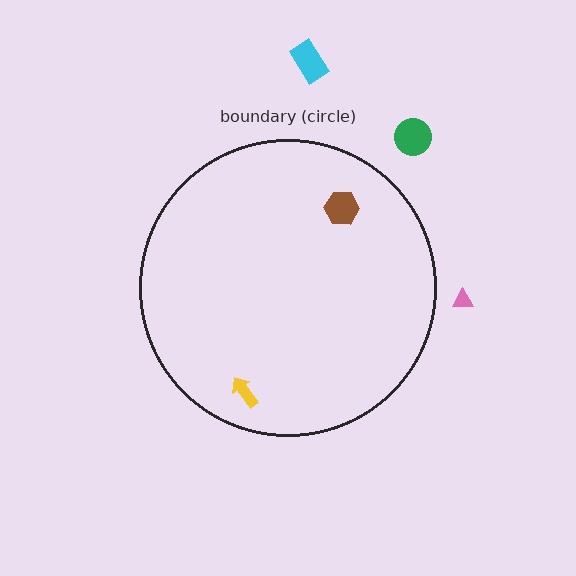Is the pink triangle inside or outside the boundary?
Outside.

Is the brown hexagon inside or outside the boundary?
Inside.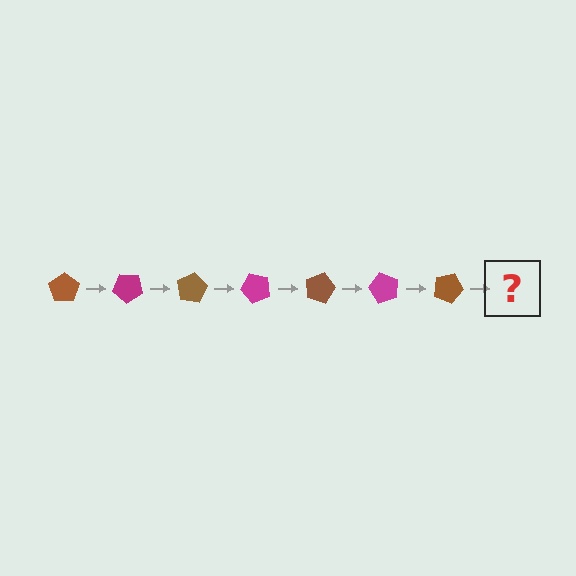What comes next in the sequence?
The next element should be a magenta pentagon, rotated 280 degrees from the start.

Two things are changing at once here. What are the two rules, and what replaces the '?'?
The two rules are that it rotates 40 degrees each step and the color cycles through brown and magenta. The '?' should be a magenta pentagon, rotated 280 degrees from the start.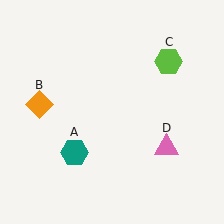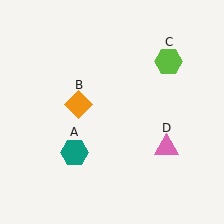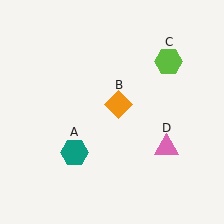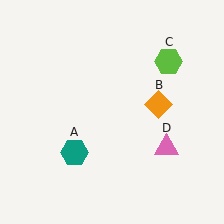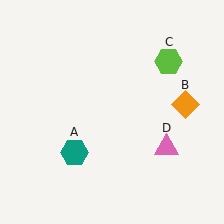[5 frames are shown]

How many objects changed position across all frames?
1 object changed position: orange diamond (object B).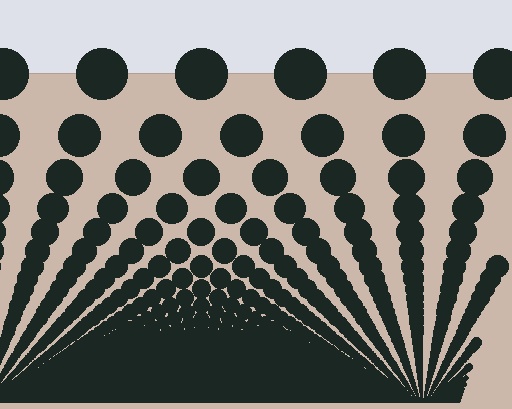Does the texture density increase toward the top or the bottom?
Density increases toward the bottom.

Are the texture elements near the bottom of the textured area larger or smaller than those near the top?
Smaller. The gradient is inverted — elements near the bottom are smaller and denser.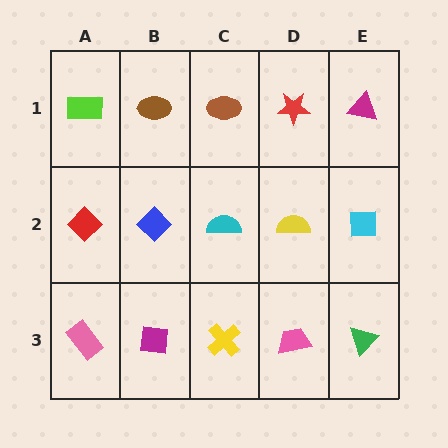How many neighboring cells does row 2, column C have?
4.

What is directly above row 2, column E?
A magenta triangle.